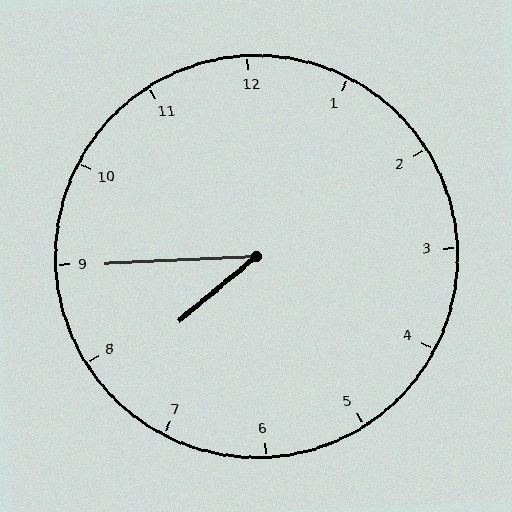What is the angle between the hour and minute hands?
Approximately 38 degrees.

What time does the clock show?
7:45.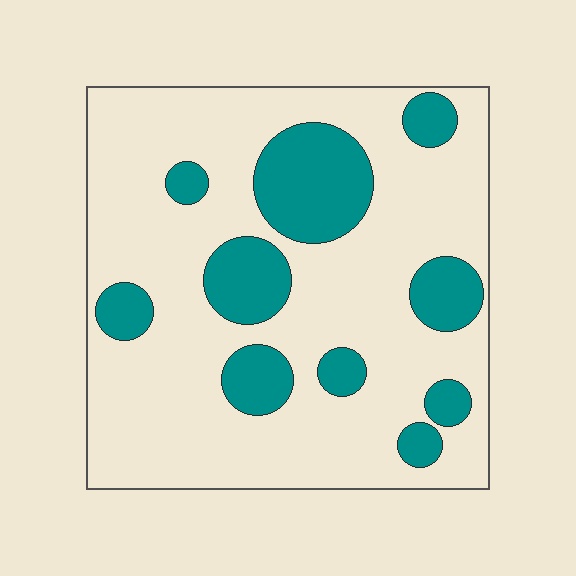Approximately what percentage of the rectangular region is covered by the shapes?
Approximately 25%.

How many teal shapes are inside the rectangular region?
10.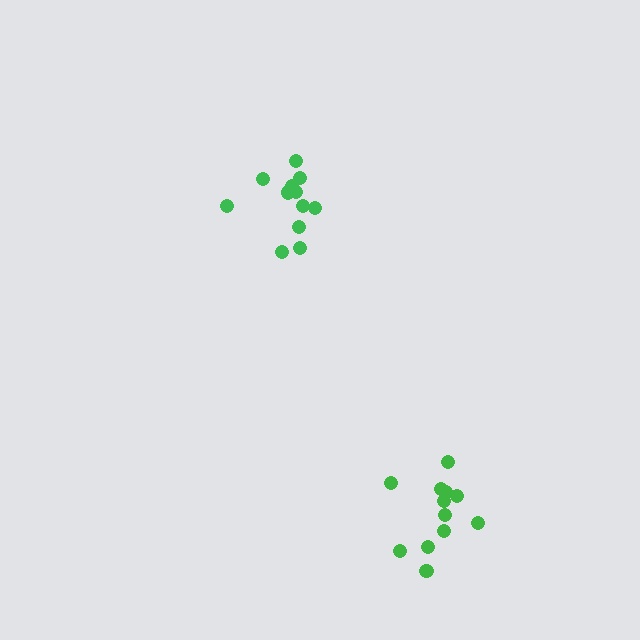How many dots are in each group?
Group 1: 12 dots, Group 2: 12 dots (24 total).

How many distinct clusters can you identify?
There are 2 distinct clusters.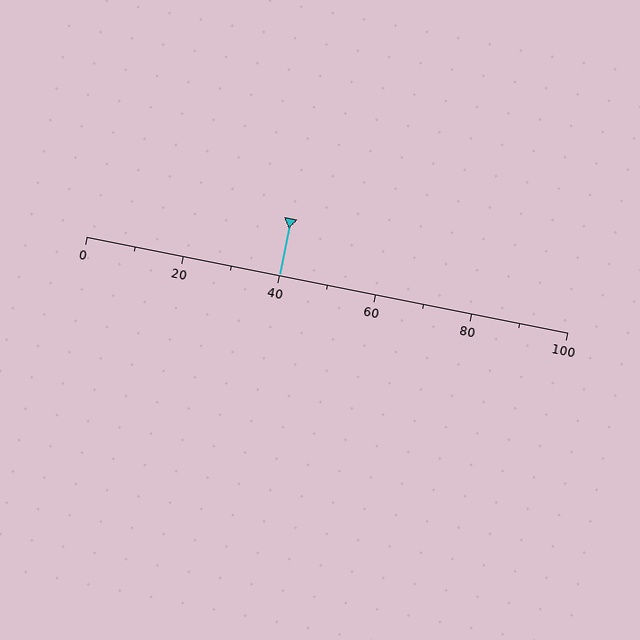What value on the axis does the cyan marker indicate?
The marker indicates approximately 40.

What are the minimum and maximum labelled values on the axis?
The axis runs from 0 to 100.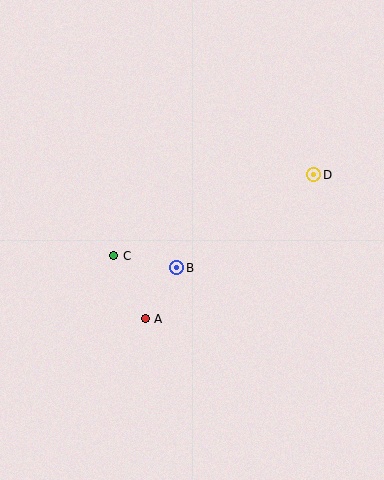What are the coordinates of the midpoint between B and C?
The midpoint between B and C is at (145, 262).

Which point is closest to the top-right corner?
Point D is closest to the top-right corner.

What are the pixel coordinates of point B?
Point B is at (177, 268).